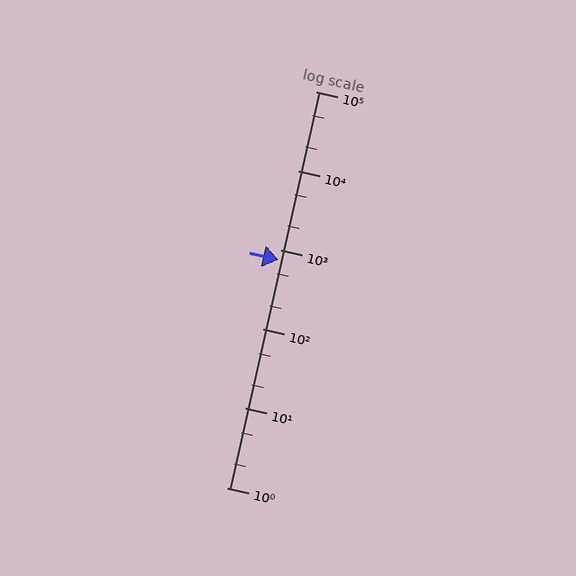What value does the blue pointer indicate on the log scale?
The pointer indicates approximately 760.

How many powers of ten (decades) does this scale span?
The scale spans 5 decades, from 1 to 100000.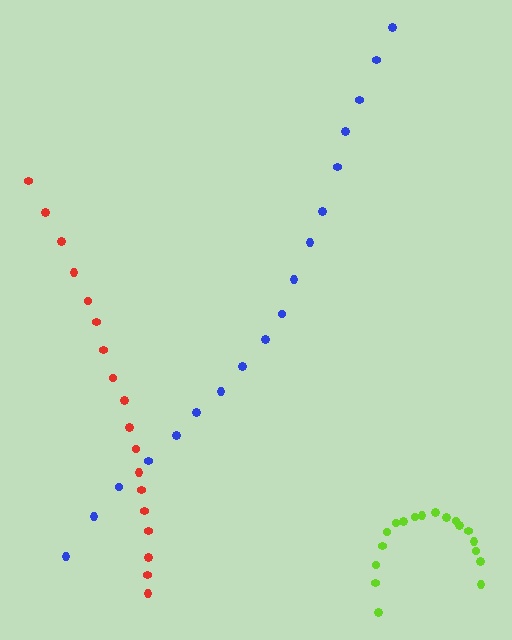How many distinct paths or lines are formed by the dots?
There are 3 distinct paths.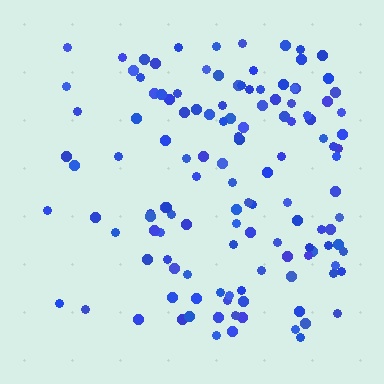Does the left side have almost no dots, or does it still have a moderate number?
Still a moderate number, just noticeably fewer than the right.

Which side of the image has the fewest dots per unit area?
The left.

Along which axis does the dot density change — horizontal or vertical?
Horizontal.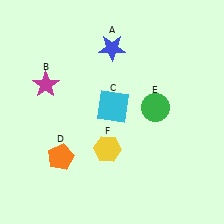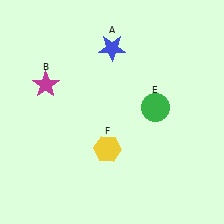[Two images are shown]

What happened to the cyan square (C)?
The cyan square (C) was removed in Image 2. It was in the top-right area of Image 1.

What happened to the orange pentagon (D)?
The orange pentagon (D) was removed in Image 2. It was in the bottom-left area of Image 1.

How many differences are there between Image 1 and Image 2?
There are 2 differences between the two images.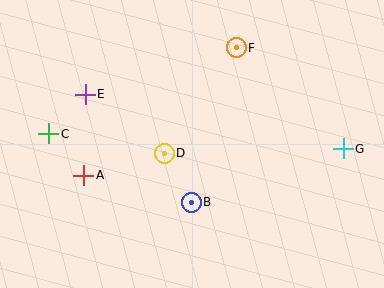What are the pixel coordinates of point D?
Point D is at (164, 153).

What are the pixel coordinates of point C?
Point C is at (49, 134).